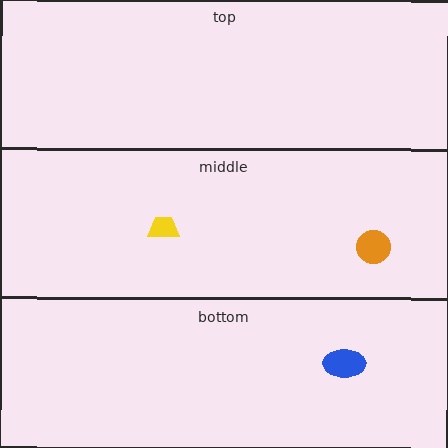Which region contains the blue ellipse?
The bottom region.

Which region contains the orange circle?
The middle region.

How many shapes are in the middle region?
2.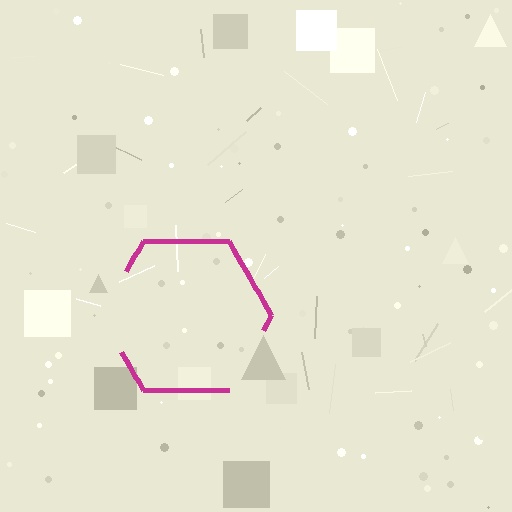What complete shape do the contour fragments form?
The contour fragments form a hexagon.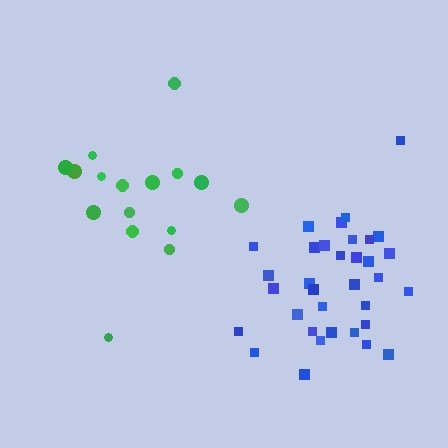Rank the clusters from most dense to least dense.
blue, green.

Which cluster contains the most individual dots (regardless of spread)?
Blue (35).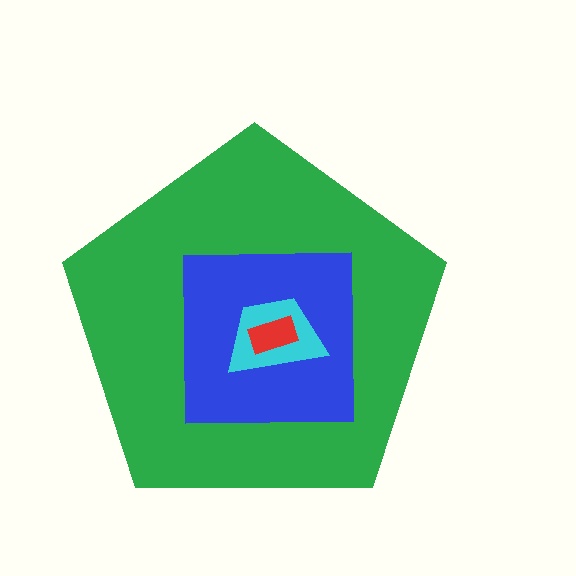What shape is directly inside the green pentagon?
The blue square.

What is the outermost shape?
The green pentagon.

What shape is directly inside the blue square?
The cyan trapezoid.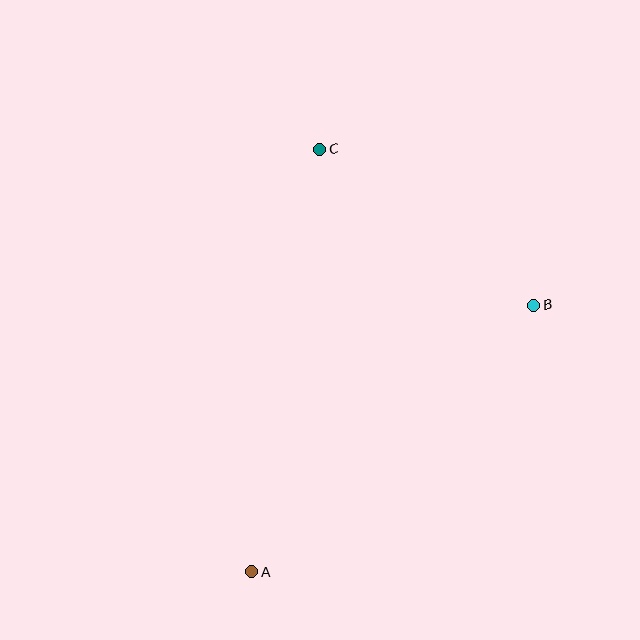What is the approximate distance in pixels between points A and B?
The distance between A and B is approximately 388 pixels.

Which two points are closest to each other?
Points B and C are closest to each other.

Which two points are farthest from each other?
Points A and C are farthest from each other.